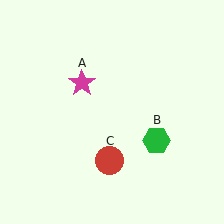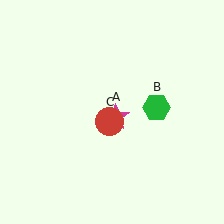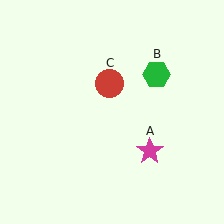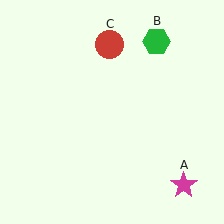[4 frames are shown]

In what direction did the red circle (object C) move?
The red circle (object C) moved up.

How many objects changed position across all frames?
3 objects changed position: magenta star (object A), green hexagon (object B), red circle (object C).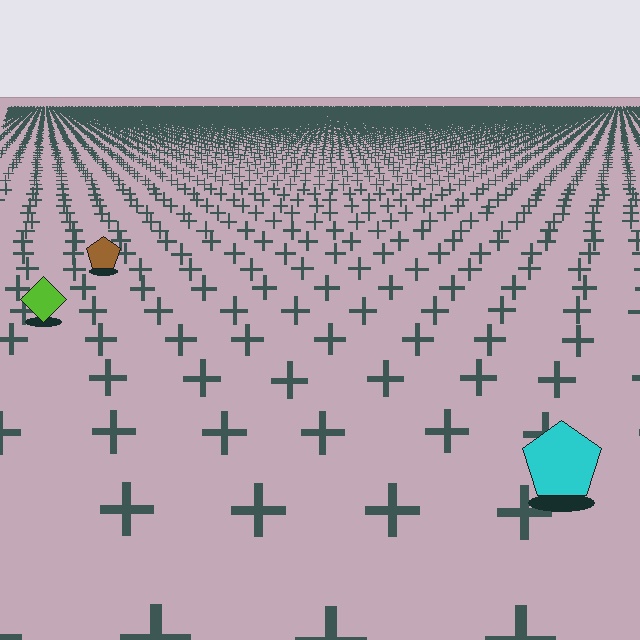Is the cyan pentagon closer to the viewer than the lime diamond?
Yes. The cyan pentagon is closer — you can tell from the texture gradient: the ground texture is coarser near it.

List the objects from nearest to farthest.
From nearest to farthest: the cyan pentagon, the lime diamond, the brown pentagon.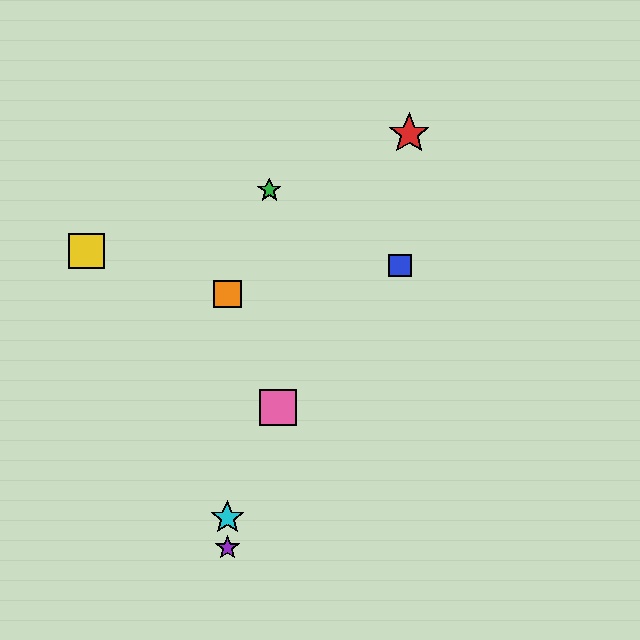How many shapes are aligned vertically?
3 shapes (the purple star, the orange square, the cyan star) are aligned vertically.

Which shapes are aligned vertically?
The purple star, the orange square, the cyan star are aligned vertically.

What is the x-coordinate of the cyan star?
The cyan star is at x≈227.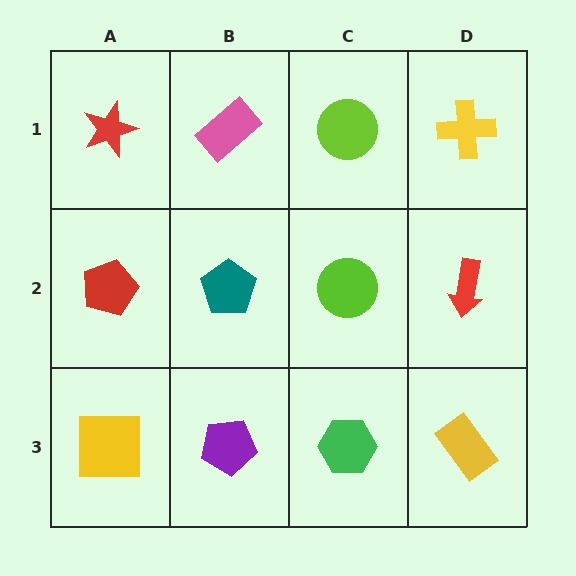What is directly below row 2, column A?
A yellow square.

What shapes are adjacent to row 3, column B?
A teal pentagon (row 2, column B), a yellow square (row 3, column A), a green hexagon (row 3, column C).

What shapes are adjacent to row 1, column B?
A teal pentagon (row 2, column B), a red star (row 1, column A), a lime circle (row 1, column C).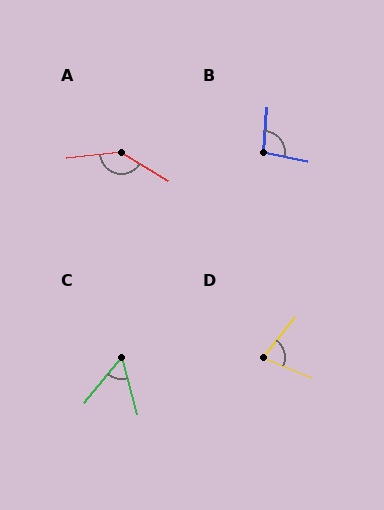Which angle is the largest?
A, at approximately 142 degrees.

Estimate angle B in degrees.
Approximately 98 degrees.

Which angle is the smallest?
C, at approximately 54 degrees.